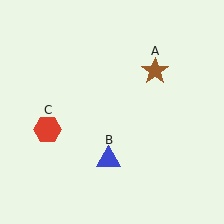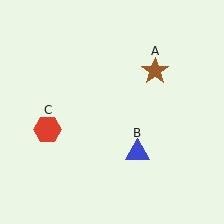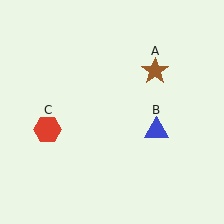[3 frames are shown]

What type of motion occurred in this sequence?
The blue triangle (object B) rotated counterclockwise around the center of the scene.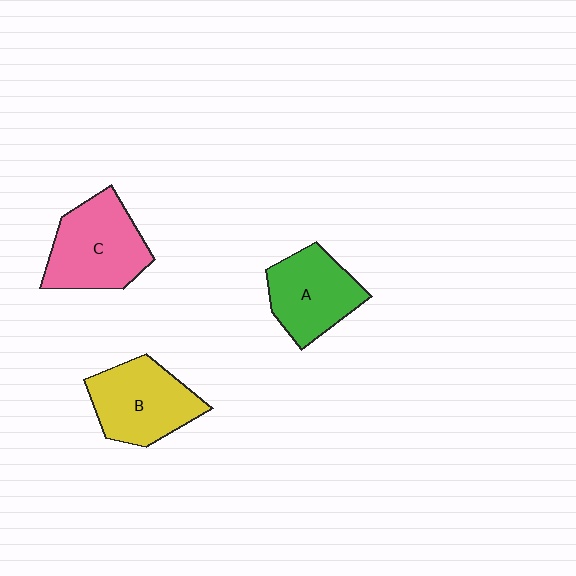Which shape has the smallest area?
Shape A (green).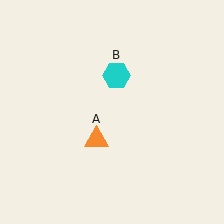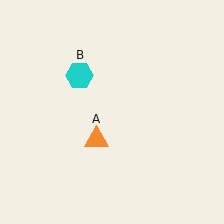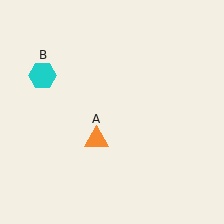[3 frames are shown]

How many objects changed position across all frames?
1 object changed position: cyan hexagon (object B).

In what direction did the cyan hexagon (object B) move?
The cyan hexagon (object B) moved left.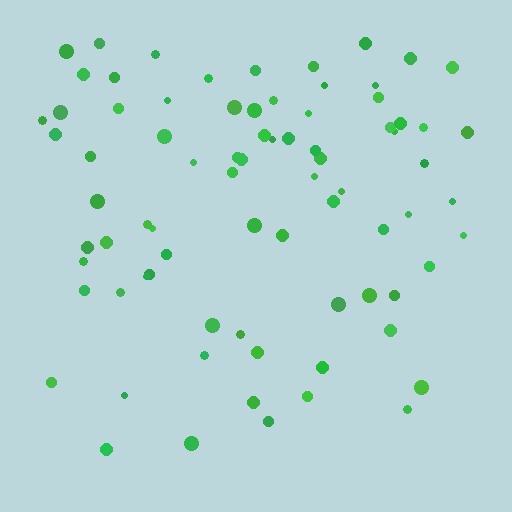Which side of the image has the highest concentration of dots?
The top.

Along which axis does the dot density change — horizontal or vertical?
Vertical.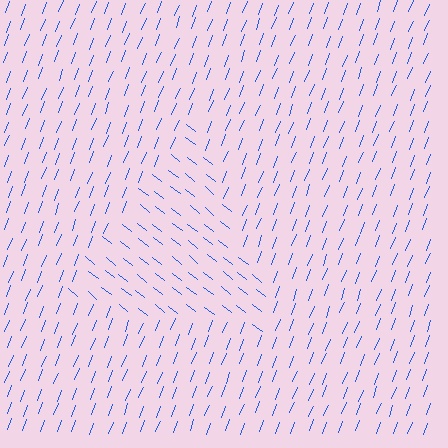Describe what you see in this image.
The image is filled with small blue line segments. A triangle region in the image has lines oriented differently from the surrounding lines, creating a visible texture boundary.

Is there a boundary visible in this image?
Yes, there is a texture boundary formed by a change in line orientation.